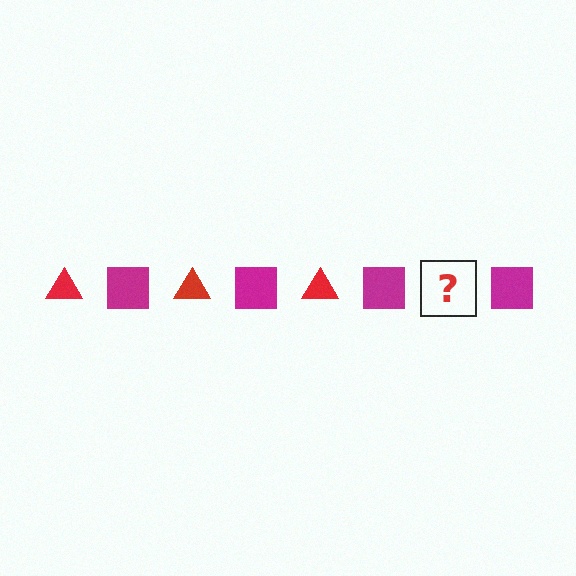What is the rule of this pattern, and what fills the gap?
The rule is that the pattern alternates between red triangle and magenta square. The gap should be filled with a red triangle.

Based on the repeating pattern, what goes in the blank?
The blank should be a red triangle.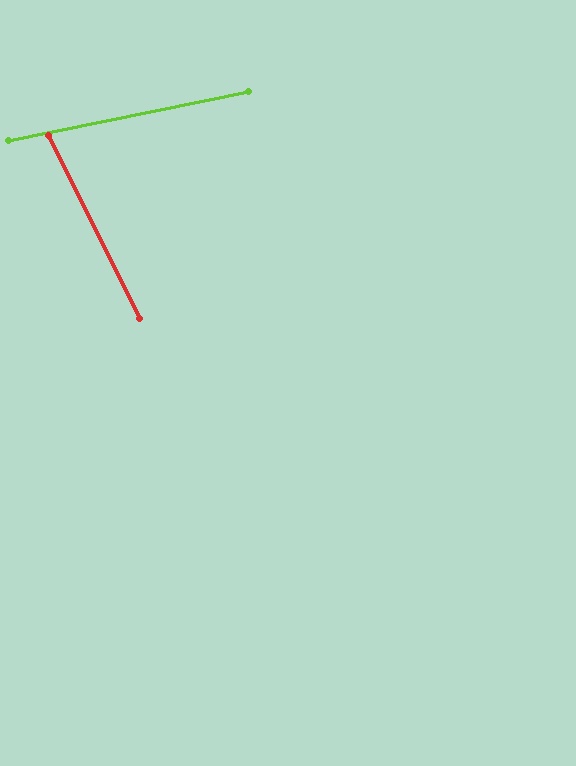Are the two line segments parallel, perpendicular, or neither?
Neither parallel nor perpendicular — they differ by about 75°.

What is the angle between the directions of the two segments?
Approximately 75 degrees.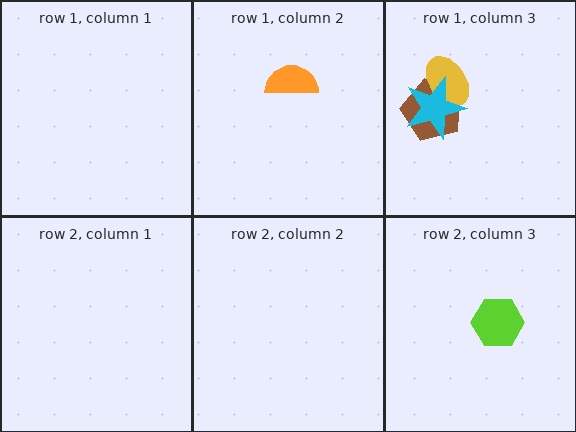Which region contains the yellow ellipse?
The row 1, column 3 region.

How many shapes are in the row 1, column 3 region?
3.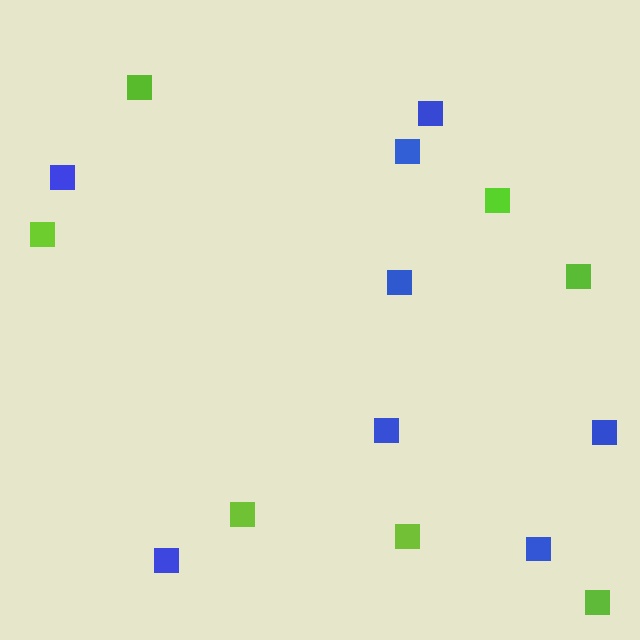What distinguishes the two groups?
There are 2 groups: one group of blue squares (8) and one group of lime squares (7).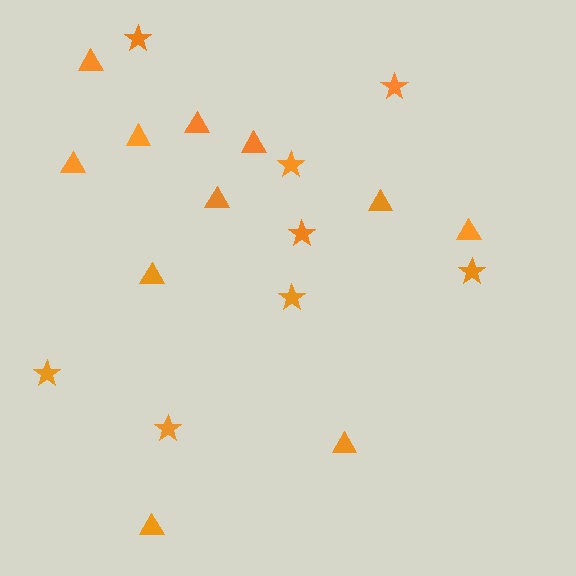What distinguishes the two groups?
There are 2 groups: one group of stars (8) and one group of triangles (11).